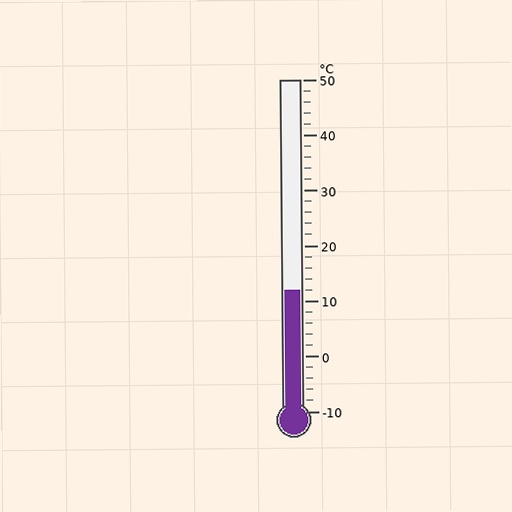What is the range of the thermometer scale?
The thermometer scale ranges from -10°C to 50°C.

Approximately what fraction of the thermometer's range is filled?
The thermometer is filled to approximately 35% of its range.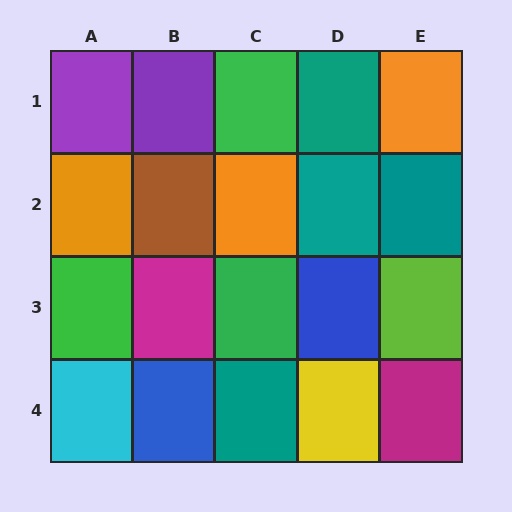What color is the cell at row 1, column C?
Green.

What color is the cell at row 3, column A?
Green.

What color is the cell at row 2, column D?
Teal.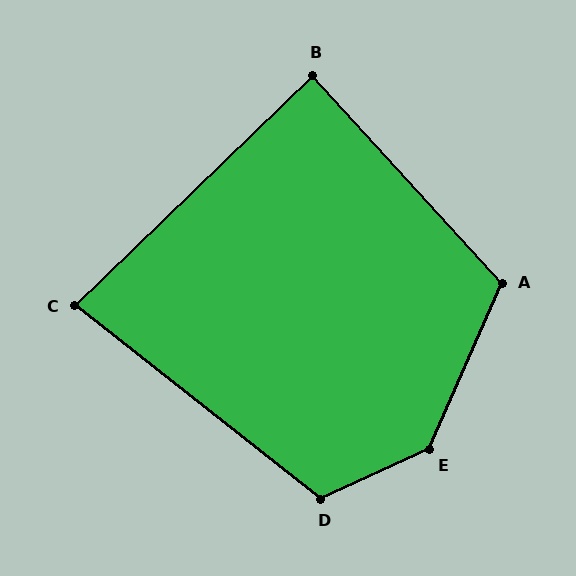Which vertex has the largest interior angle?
E, at approximately 139 degrees.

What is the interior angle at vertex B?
Approximately 88 degrees (approximately right).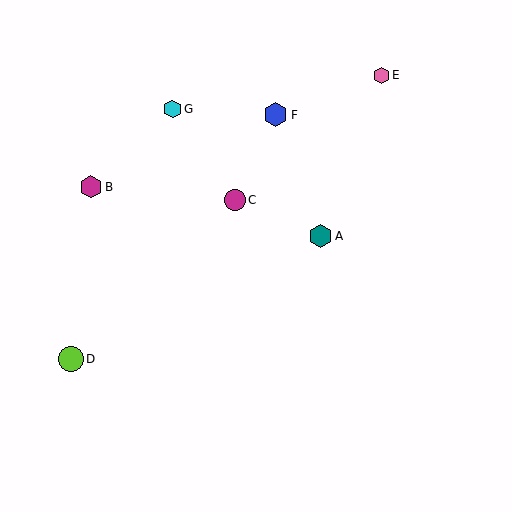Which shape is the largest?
The lime circle (labeled D) is the largest.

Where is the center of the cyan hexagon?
The center of the cyan hexagon is at (172, 109).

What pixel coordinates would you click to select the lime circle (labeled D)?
Click at (71, 359) to select the lime circle D.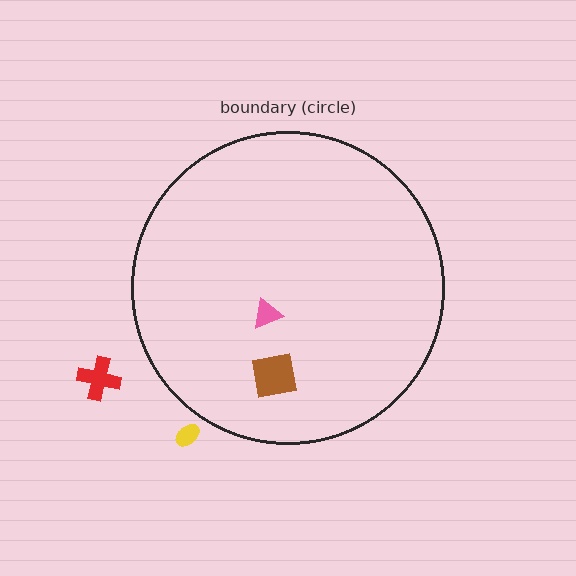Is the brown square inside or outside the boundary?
Inside.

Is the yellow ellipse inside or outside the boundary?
Outside.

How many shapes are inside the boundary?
2 inside, 2 outside.